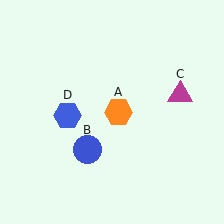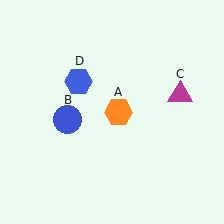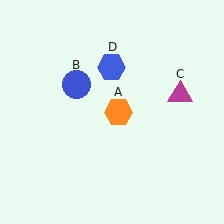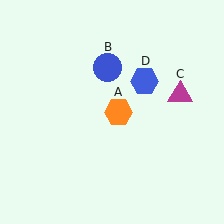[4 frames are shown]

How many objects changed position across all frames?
2 objects changed position: blue circle (object B), blue hexagon (object D).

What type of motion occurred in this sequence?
The blue circle (object B), blue hexagon (object D) rotated clockwise around the center of the scene.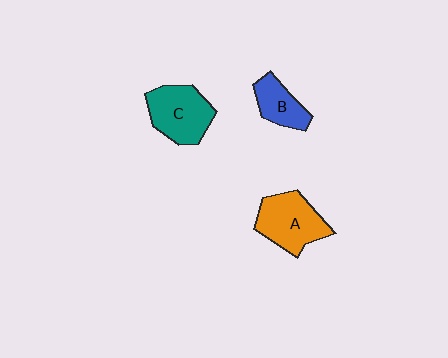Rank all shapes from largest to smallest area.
From largest to smallest: A (orange), C (teal), B (blue).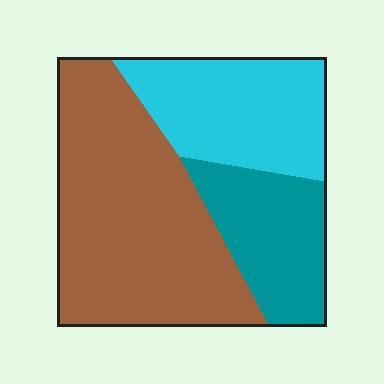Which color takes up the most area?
Brown, at roughly 50%.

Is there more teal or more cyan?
Cyan.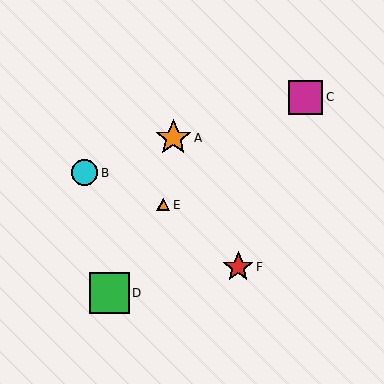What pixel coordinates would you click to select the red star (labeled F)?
Click at (238, 267) to select the red star F.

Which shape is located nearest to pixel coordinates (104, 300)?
The green square (labeled D) at (109, 293) is nearest to that location.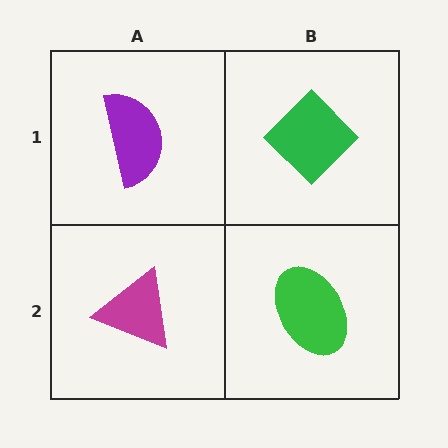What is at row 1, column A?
A purple semicircle.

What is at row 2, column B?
A green ellipse.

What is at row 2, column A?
A magenta triangle.